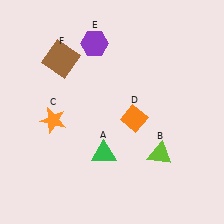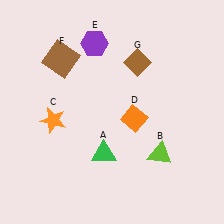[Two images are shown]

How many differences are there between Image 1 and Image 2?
There is 1 difference between the two images.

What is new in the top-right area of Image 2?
A brown diamond (G) was added in the top-right area of Image 2.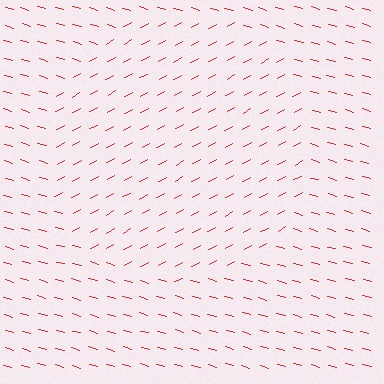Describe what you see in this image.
The image is filled with small red line segments. A circle region in the image has lines oriented differently from the surrounding lines, creating a visible texture boundary.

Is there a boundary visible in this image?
Yes, there is a texture boundary formed by a change in line orientation.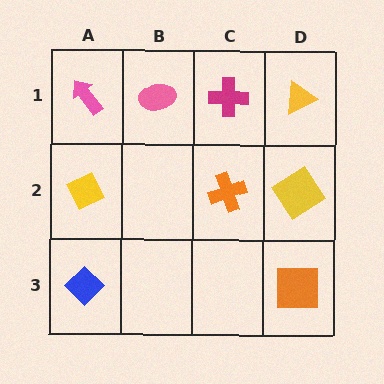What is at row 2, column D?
A yellow diamond.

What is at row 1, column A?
A pink arrow.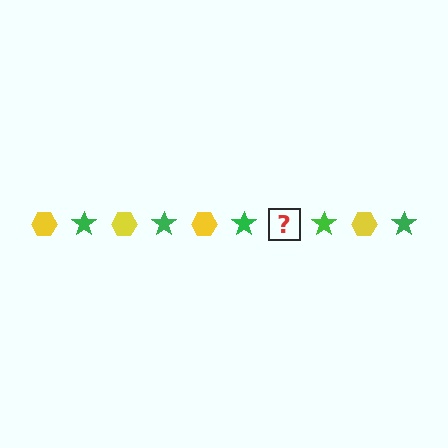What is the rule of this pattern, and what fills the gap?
The rule is that the pattern alternates between yellow hexagon and green star. The gap should be filled with a yellow hexagon.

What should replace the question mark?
The question mark should be replaced with a yellow hexagon.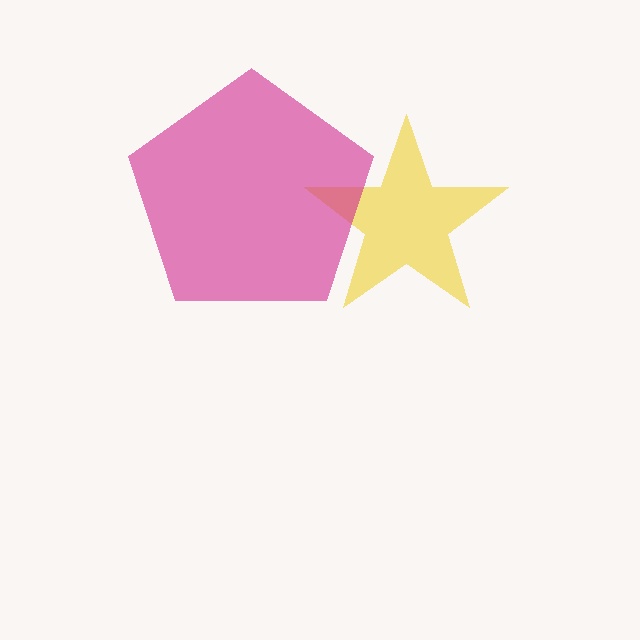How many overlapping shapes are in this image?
There are 2 overlapping shapes in the image.